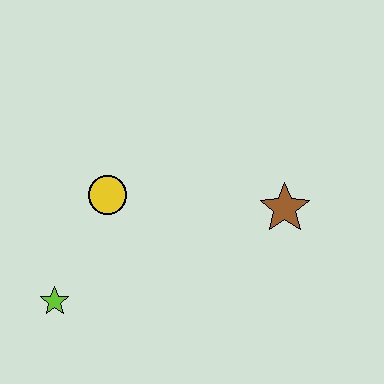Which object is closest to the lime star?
The yellow circle is closest to the lime star.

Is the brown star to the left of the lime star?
No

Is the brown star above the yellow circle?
No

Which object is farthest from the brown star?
The lime star is farthest from the brown star.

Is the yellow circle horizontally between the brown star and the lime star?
Yes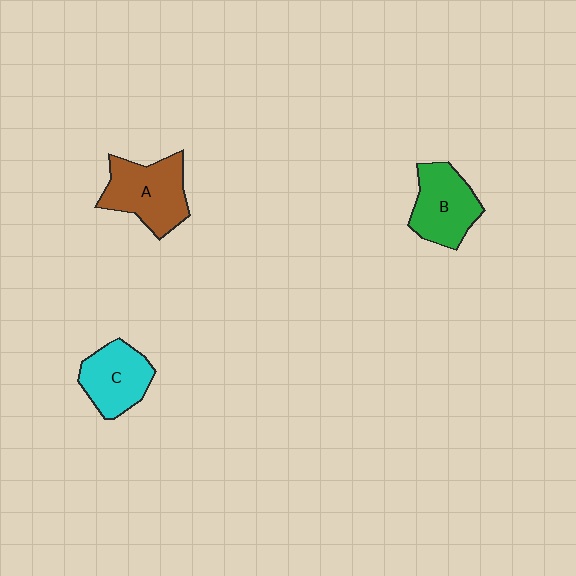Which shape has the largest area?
Shape A (brown).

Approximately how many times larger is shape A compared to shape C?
Approximately 1.3 times.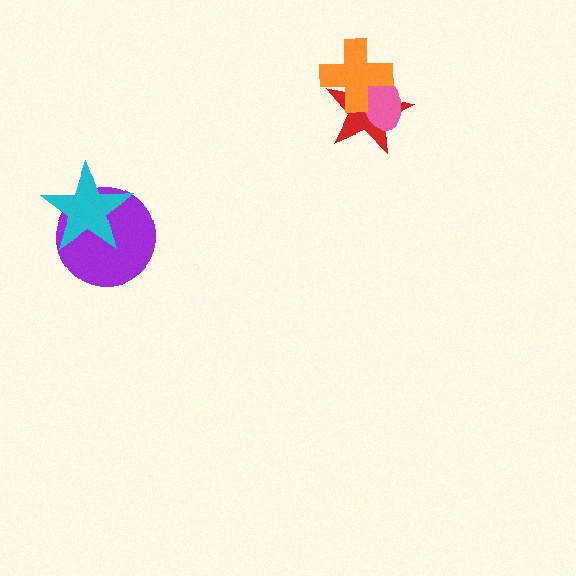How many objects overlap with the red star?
2 objects overlap with the red star.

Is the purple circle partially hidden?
Yes, it is partially covered by another shape.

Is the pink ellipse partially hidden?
Yes, it is partially covered by another shape.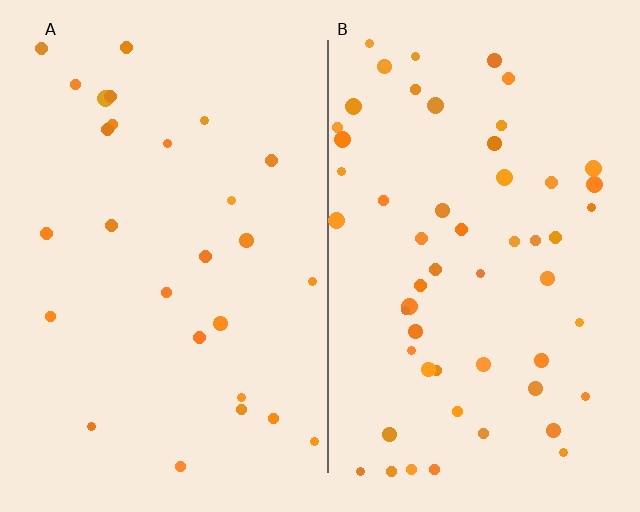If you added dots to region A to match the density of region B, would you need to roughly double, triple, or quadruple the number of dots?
Approximately double.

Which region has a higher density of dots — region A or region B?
B (the right).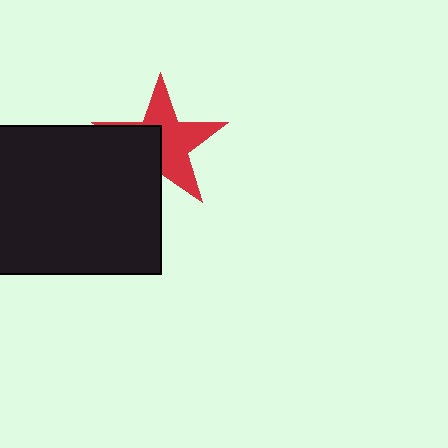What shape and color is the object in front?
The object in front is a black rectangle.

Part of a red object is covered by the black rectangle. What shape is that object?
It is a star.